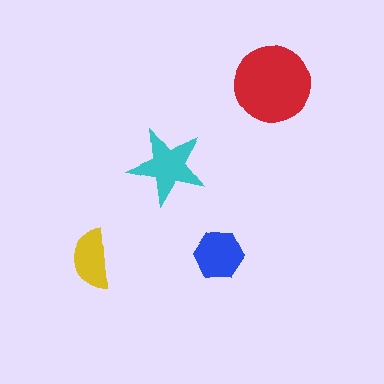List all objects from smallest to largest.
The yellow semicircle, the blue hexagon, the cyan star, the red circle.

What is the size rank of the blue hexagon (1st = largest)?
3rd.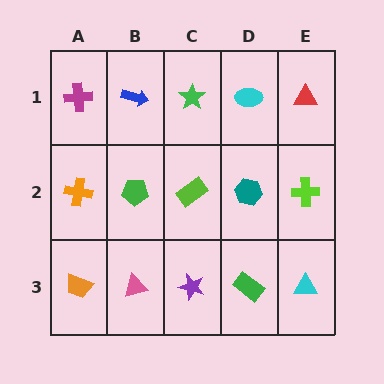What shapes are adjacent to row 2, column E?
A red triangle (row 1, column E), a cyan triangle (row 3, column E), a teal hexagon (row 2, column D).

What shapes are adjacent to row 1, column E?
A lime cross (row 2, column E), a cyan ellipse (row 1, column D).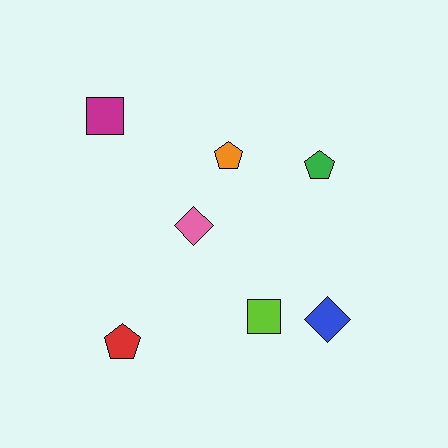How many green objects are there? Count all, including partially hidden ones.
There is 1 green object.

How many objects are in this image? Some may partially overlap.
There are 7 objects.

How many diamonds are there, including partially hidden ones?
There are 2 diamonds.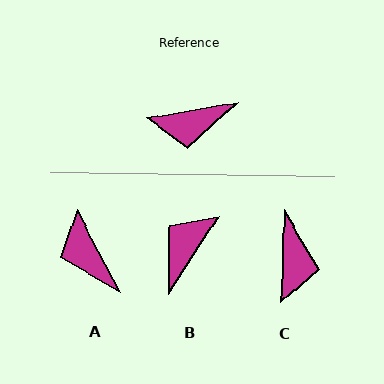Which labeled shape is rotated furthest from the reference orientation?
B, about 133 degrees away.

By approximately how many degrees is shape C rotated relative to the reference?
Approximately 78 degrees counter-clockwise.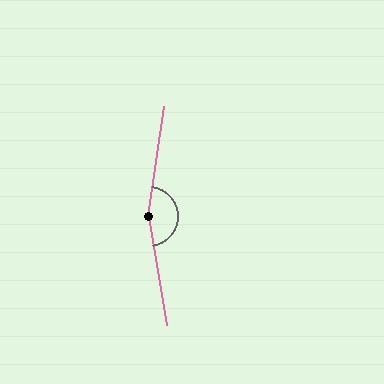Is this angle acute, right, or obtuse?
It is obtuse.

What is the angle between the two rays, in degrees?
Approximately 163 degrees.